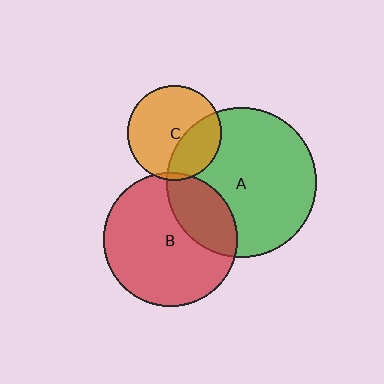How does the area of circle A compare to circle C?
Approximately 2.5 times.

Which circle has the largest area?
Circle A (green).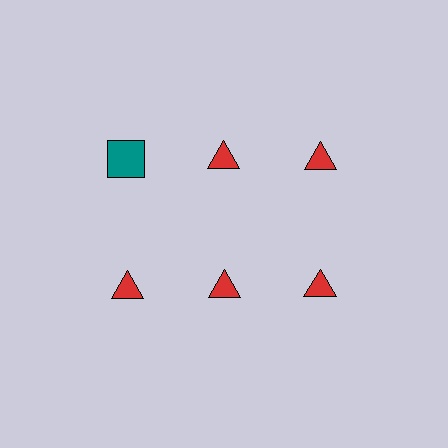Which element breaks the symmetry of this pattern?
The teal square in the top row, leftmost column breaks the symmetry. All other shapes are red triangles.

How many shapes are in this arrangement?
There are 6 shapes arranged in a grid pattern.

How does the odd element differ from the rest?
It differs in both color (teal instead of red) and shape (square instead of triangle).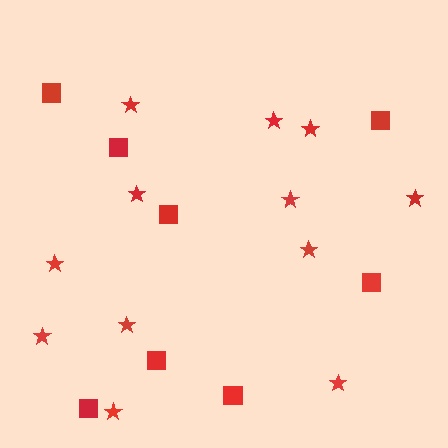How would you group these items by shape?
There are 2 groups: one group of stars (12) and one group of squares (8).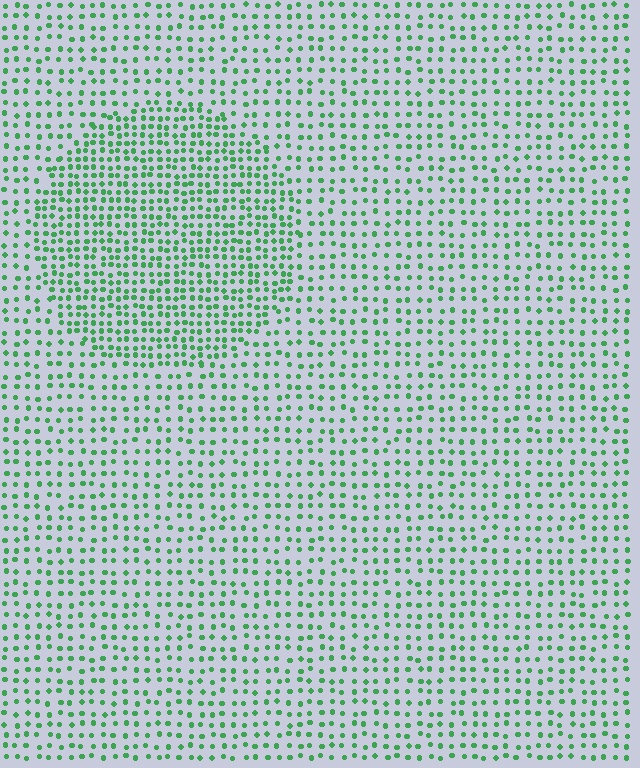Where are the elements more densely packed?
The elements are more densely packed inside the circle boundary.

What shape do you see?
I see a circle.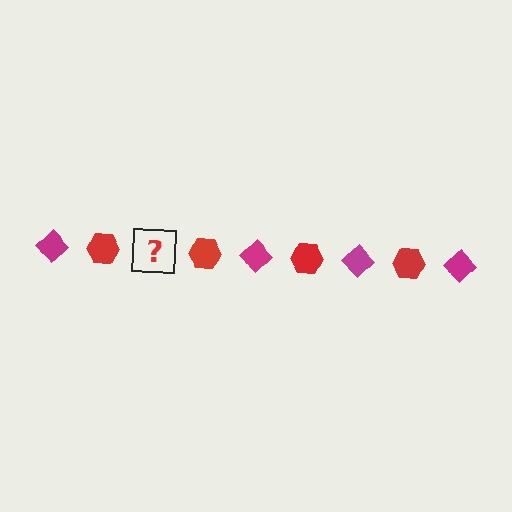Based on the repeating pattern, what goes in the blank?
The blank should be a magenta diamond.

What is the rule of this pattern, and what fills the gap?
The rule is that the pattern alternates between magenta diamond and red hexagon. The gap should be filled with a magenta diamond.